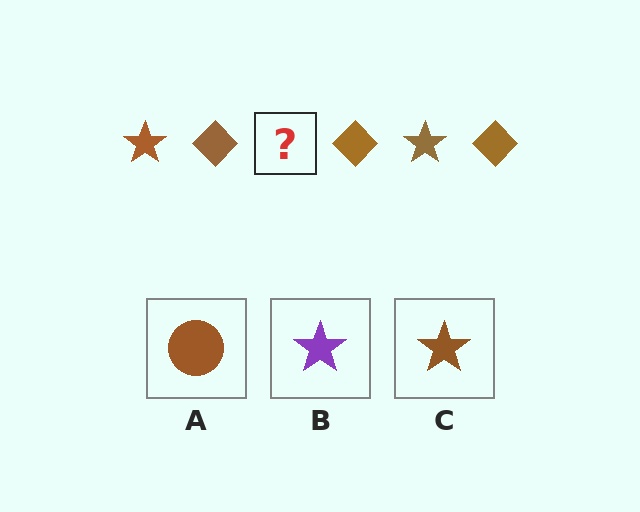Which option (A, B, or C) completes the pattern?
C.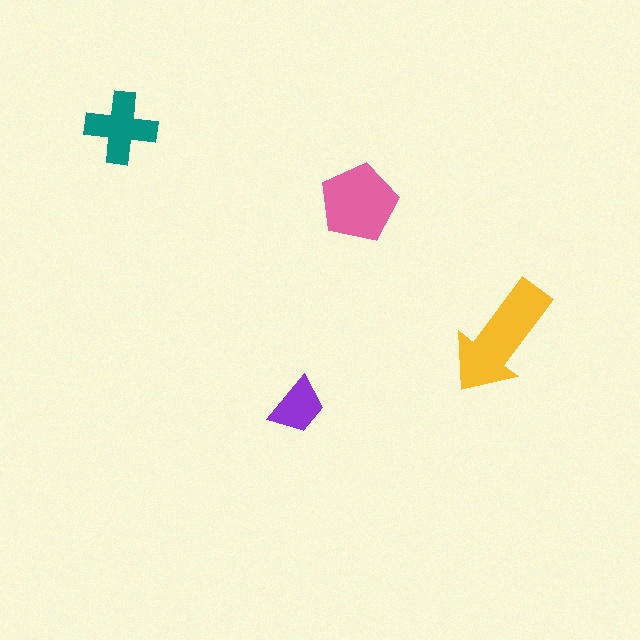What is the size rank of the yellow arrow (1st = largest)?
1st.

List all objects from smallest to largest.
The purple trapezoid, the teal cross, the pink pentagon, the yellow arrow.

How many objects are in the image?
There are 4 objects in the image.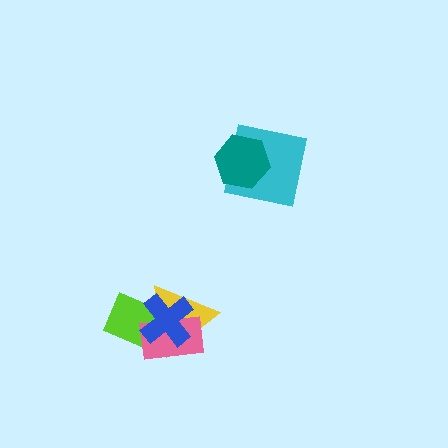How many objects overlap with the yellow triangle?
3 objects overlap with the yellow triangle.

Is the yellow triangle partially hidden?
Yes, it is partially covered by another shape.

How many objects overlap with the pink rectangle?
3 objects overlap with the pink rectangle.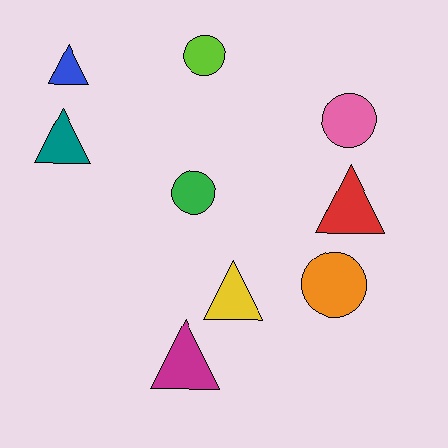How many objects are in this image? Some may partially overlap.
There are 9 objects.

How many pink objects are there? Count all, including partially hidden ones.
There is 1 pink object.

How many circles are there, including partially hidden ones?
There are 4 circles.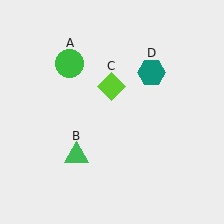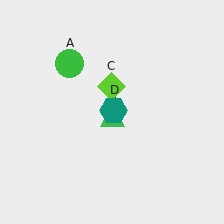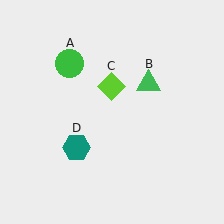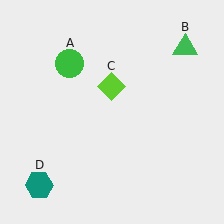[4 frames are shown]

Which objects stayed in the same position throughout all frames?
Green circle (object A) and lime diamond (object C) remained stationary.